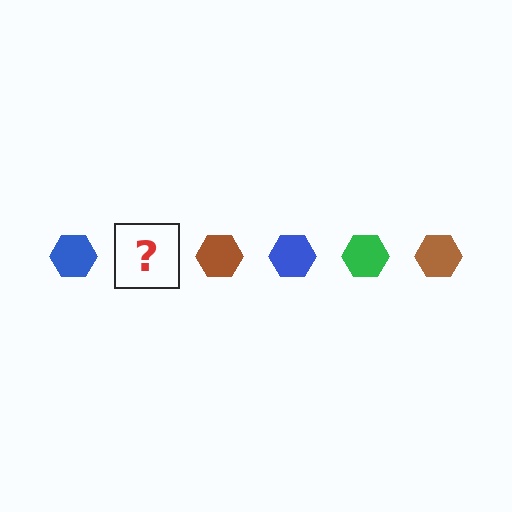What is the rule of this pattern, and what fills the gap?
The rule is that the pattern cycles through blue, green, brown hexagons. The gap should be filled with a green hexagon.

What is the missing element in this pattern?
The missing element is a green hexagon.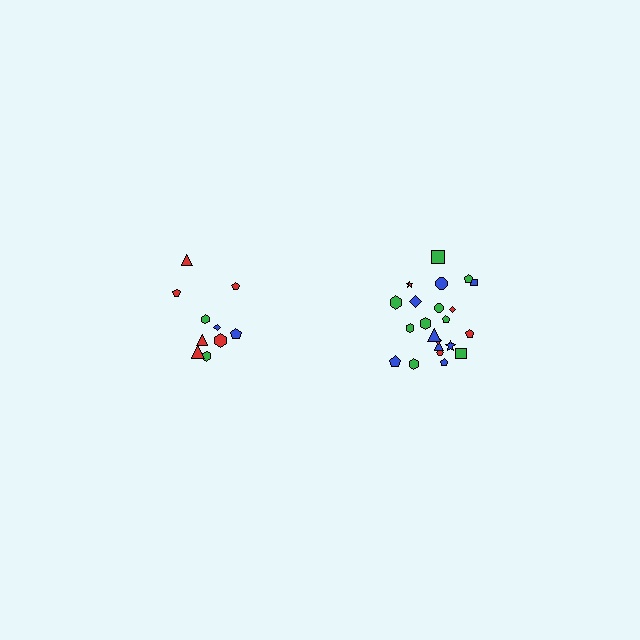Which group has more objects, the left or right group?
The right group.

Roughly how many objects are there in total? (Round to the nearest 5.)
Roughly 30 objects in total.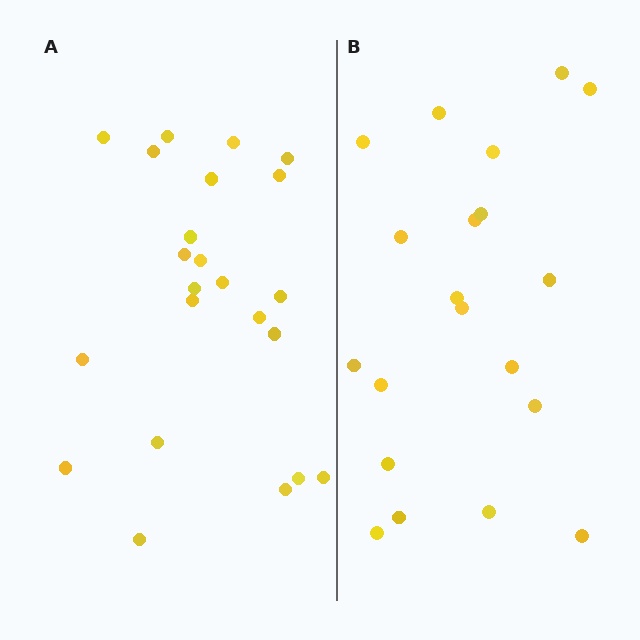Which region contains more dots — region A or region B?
Region A (the left region) has more dots.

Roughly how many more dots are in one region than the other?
Region A has just a few more — roughly 2 or 3 more dots than region B.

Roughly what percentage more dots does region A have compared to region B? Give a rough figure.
About 15% more.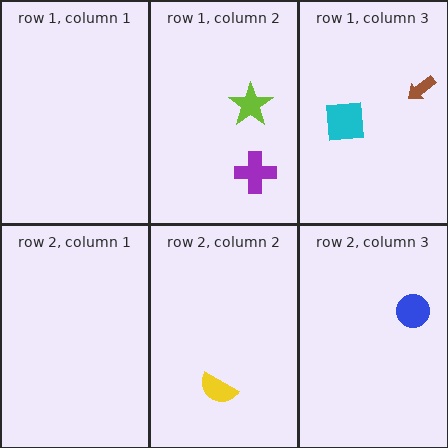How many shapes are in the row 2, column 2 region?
1.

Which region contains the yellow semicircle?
The row 2, column 2 region.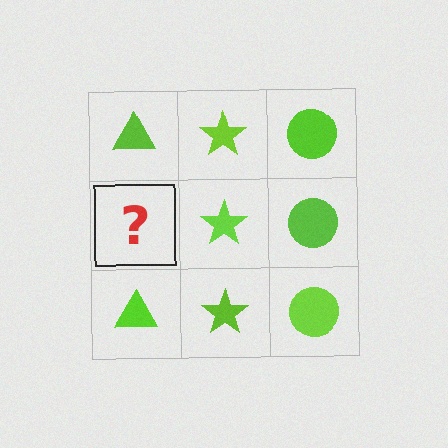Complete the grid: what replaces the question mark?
The question mark should be replaced with a lime triangle.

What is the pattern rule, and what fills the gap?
The rule is that each column has a consistent shape. The gap should be filled with a lime triangle.